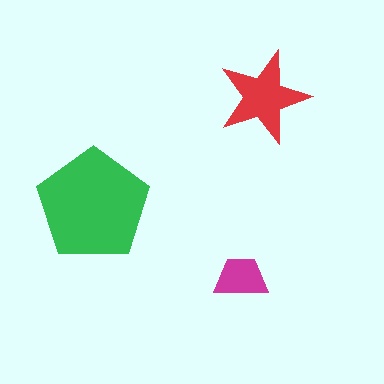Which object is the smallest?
The magenta trapezoid.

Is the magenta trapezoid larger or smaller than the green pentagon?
Smaller.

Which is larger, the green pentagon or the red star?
The green pentagon.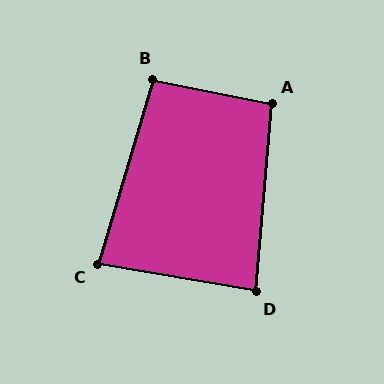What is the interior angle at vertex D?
Approximately 85 degrees (acute).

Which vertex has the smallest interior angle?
C, at approximately 83 degrees.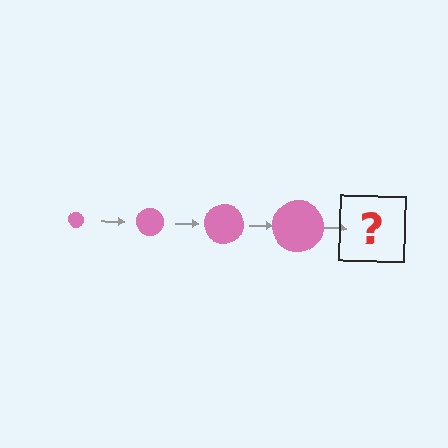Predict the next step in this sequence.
The next step is a pink circle, larger than the previous one.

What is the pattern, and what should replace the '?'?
The pattern is that the circle gets progressively larger each step. The '?' should be a pink circle, larger than the previous one.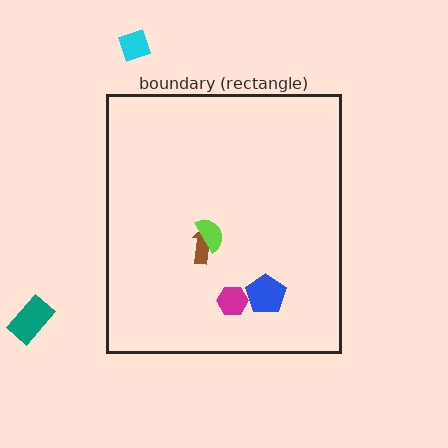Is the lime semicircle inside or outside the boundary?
Inside.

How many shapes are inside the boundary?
4 inside, 2 outside.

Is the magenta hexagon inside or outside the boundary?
Inside.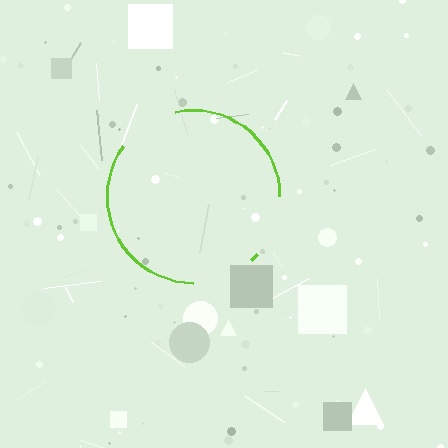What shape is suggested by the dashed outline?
The dashed outline suggests a circle.